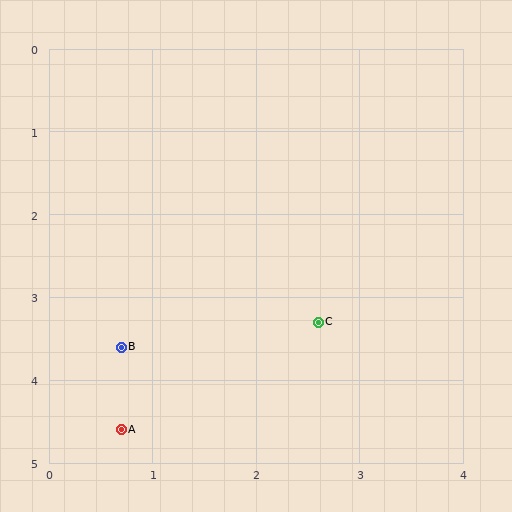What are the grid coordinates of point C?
Point C is at approximately (2.6, 3.3).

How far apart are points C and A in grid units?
Points C and A are about 2.3 grid units apart.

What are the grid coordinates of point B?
Point B is at approximately (0.7, 3.6).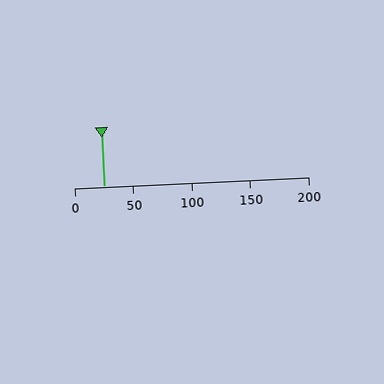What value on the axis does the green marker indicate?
The marker indicates approximately 25.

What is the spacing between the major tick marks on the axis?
The major ticks are spaced 50 apart.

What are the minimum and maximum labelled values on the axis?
The axis runs from 0 to 200.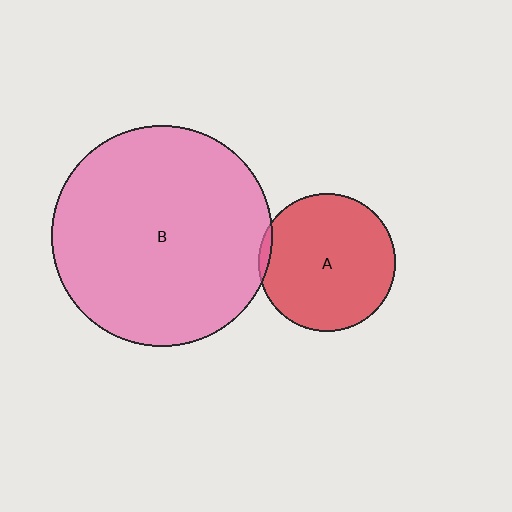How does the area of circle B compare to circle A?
Approximately 2.6 times.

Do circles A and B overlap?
Yes.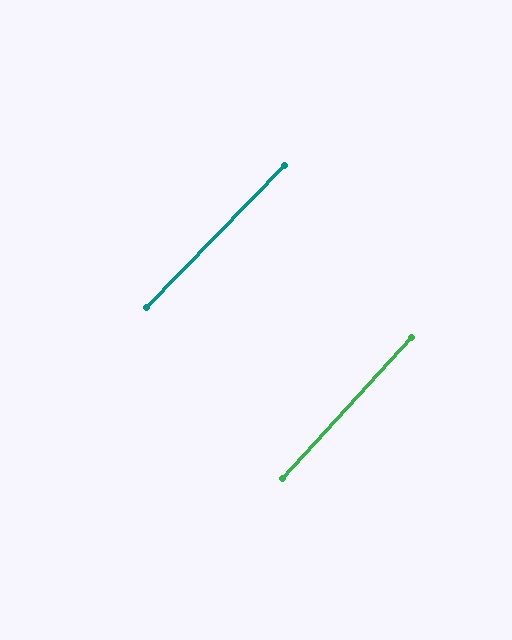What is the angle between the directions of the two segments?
Approximately 2 degrees.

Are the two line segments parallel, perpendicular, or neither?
Parallel — their directions differ by only 1.7°.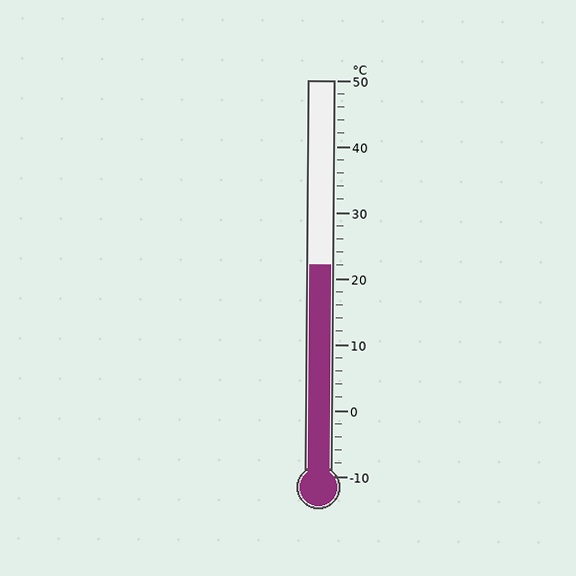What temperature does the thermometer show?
The thermometer shows approximately 22°C.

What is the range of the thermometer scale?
The thermometer scale ranges from -10°C to 50°C.